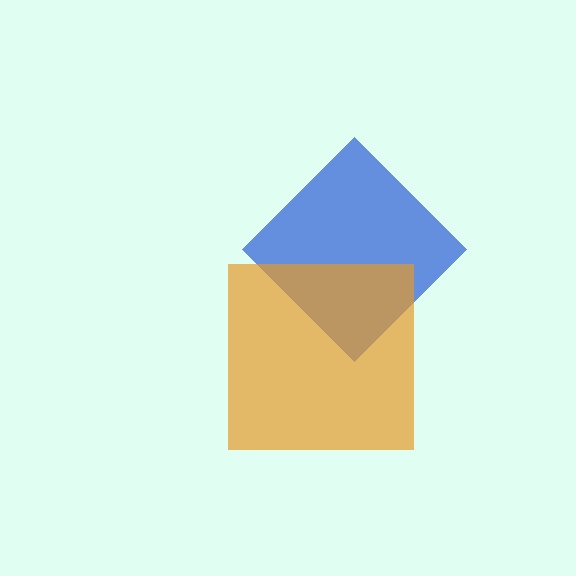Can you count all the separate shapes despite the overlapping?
Yes, there are 2 separate shapes.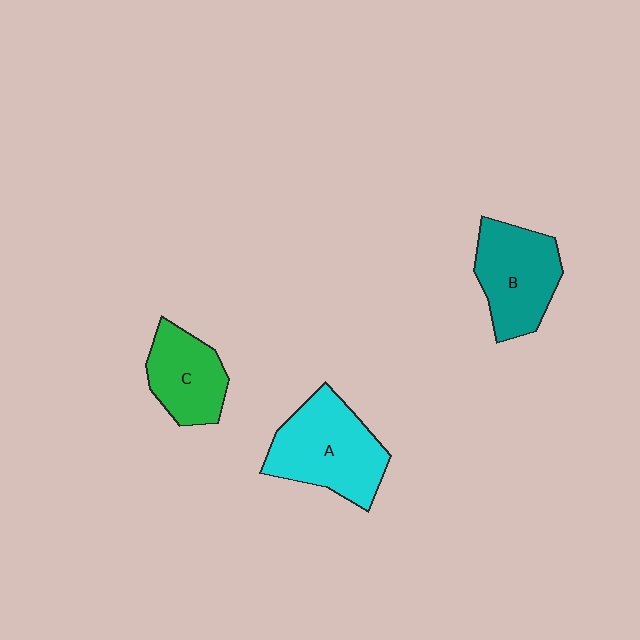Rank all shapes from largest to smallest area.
From largest to smallest: A (cyan), B (teal), C (green).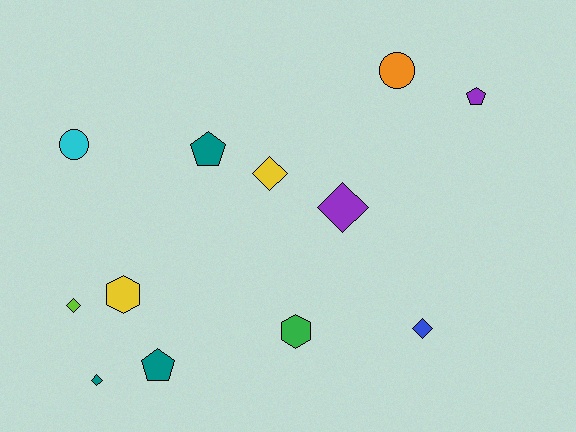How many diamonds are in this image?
There are 5 diamonds.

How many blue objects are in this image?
There is 1 blue object.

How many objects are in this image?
There are 12 objects.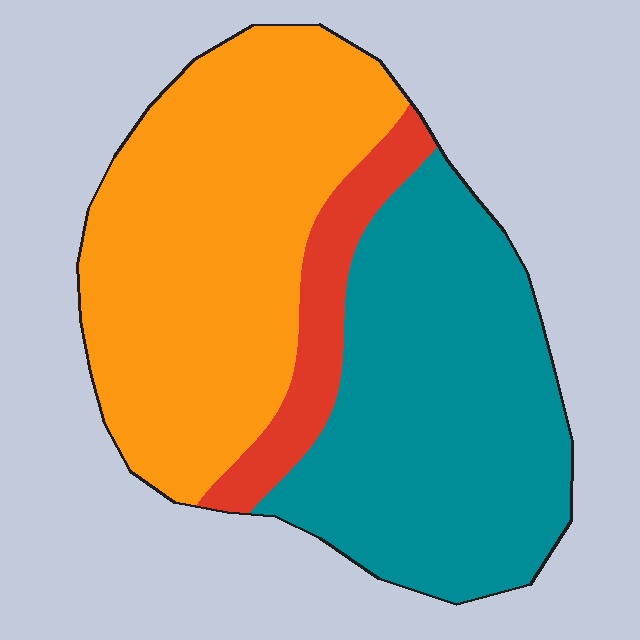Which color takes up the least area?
Red, at roughly 10%.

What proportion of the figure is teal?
Teal takes up about two fifths (2/5) of the figure.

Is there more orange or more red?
Orange.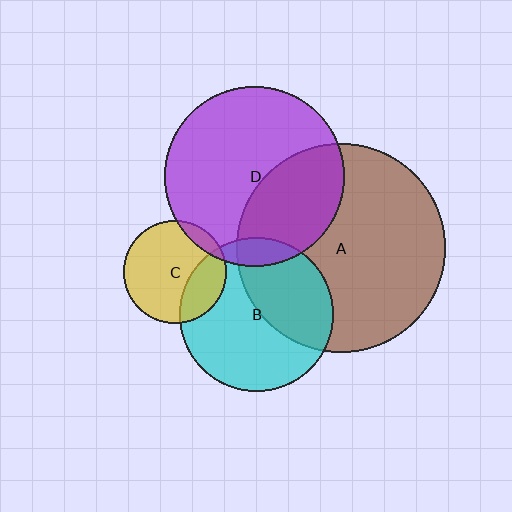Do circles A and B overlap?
Yes.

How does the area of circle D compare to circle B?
Approximately 1.4 times.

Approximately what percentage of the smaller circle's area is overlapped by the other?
Approximately 40%.